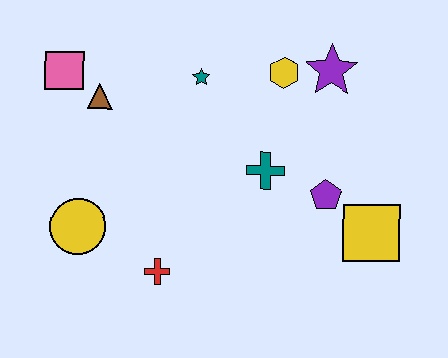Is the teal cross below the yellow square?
No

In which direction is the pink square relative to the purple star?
The pink square is to the left of the purple star.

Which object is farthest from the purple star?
The yellow circle is farthest from the purple star.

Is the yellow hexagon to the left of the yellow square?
Yes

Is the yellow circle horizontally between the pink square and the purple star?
Yes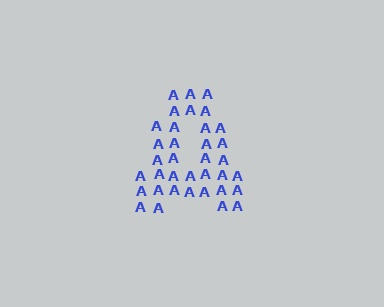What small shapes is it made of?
It is made of small letter A's.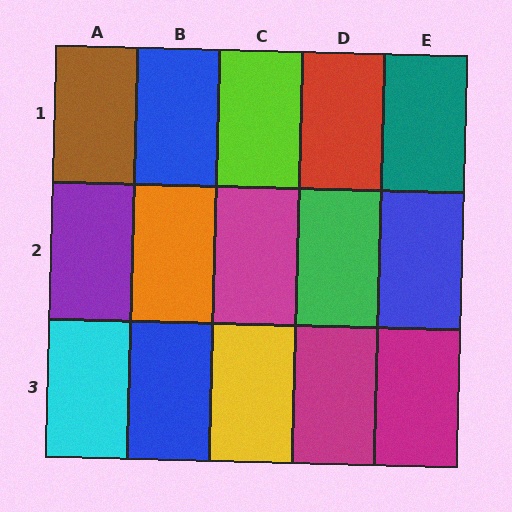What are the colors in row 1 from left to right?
Brown, blue, lime, red, teal.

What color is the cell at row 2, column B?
Orange.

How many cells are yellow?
1 cell is yellow.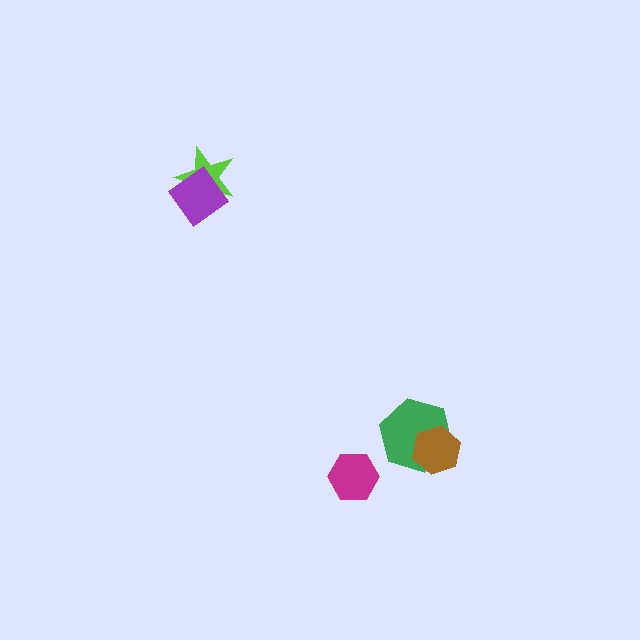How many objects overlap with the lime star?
1 object overlaps with the lime star.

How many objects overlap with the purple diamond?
1 object overlaps with the purple diamond.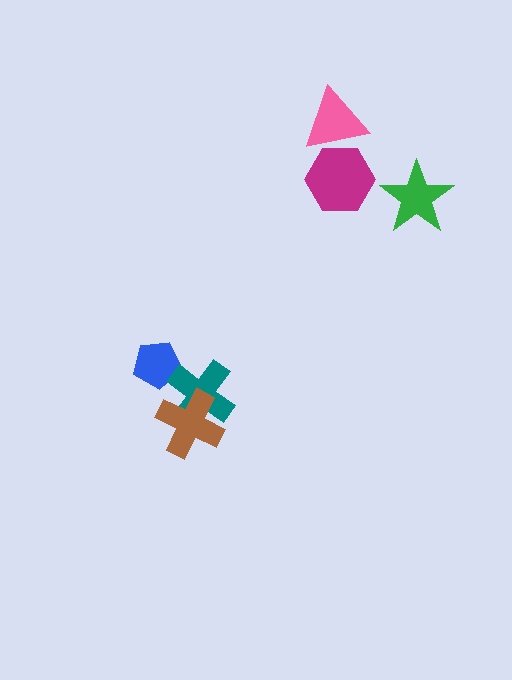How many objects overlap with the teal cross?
2 objects overlap with the teal cross.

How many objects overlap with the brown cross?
1 object overlaps with the brown cross.